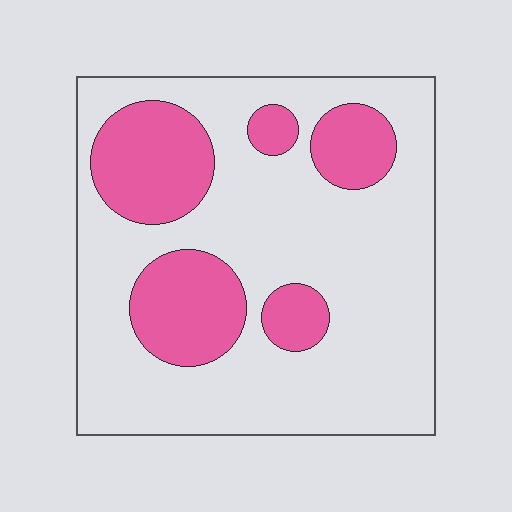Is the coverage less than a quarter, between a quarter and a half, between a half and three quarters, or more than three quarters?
Between a quarter and a half.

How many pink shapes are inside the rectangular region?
5.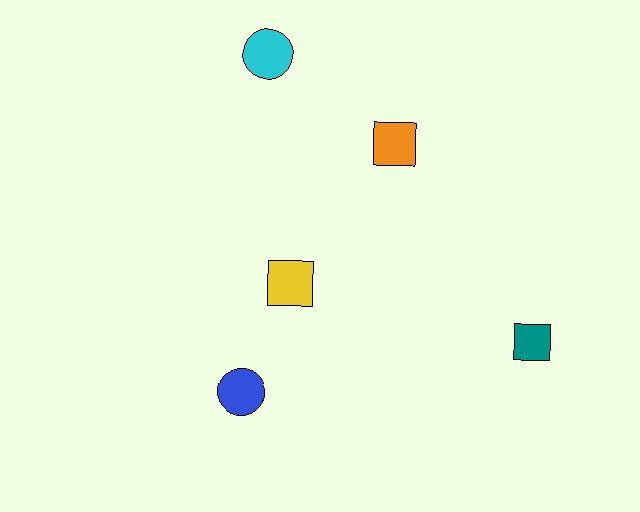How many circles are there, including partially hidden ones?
There are 2 circles.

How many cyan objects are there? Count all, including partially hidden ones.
There is 1 cyan object.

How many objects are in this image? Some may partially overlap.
There are 5 objects.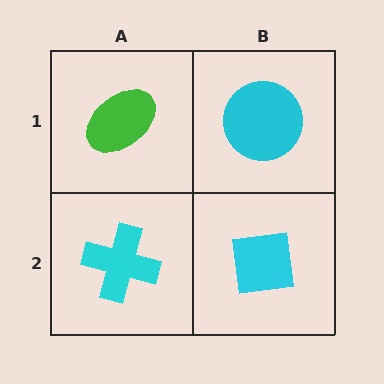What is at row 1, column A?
A green ellipse.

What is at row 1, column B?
A cyan circle.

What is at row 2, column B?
A cyan square.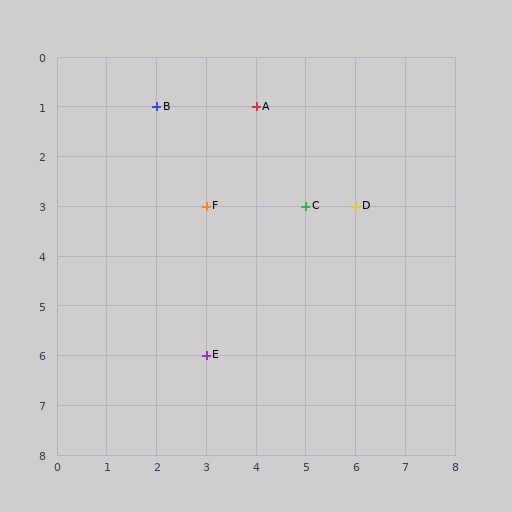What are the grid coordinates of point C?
Point C is at grid coordinates (5, 3).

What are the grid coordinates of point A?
Point A is at grid coordinates (4, 1).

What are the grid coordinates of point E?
Point E is at grid coordinates (3, 6).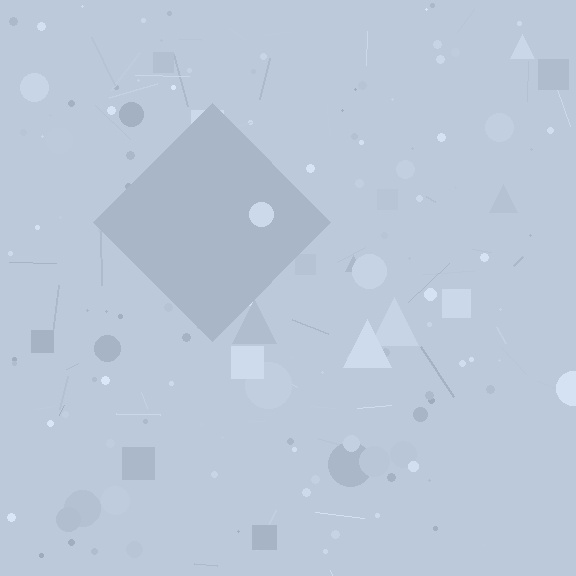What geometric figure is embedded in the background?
A diamond is embedded in the background.